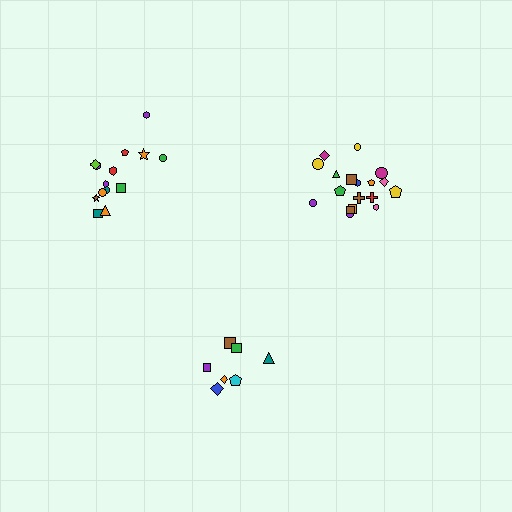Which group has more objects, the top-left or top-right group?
The top-right group.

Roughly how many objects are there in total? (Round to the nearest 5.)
Roughly 40 objects in total.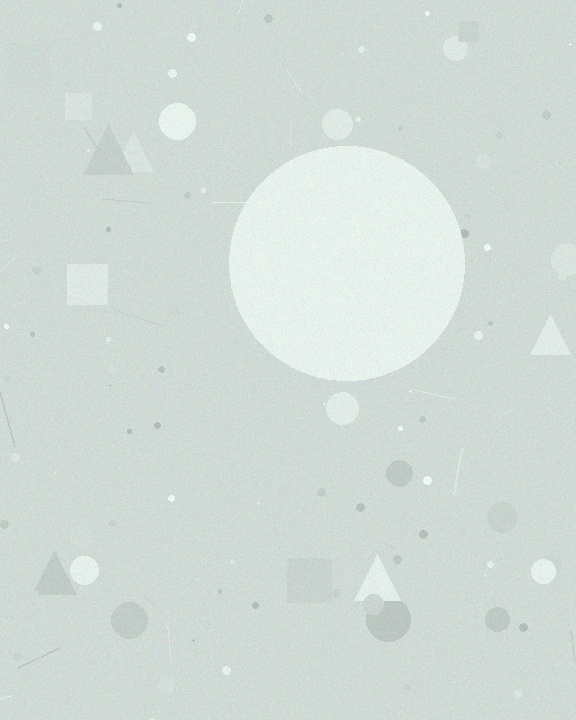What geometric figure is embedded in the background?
A circle is embedded in the background.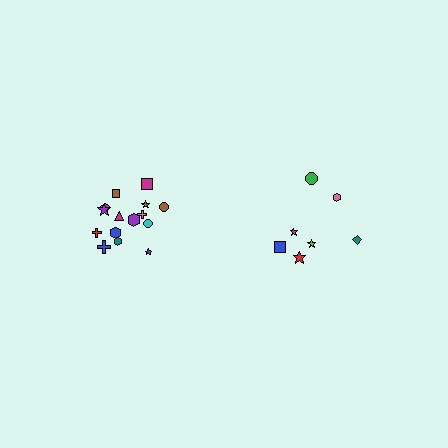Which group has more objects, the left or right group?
The left group.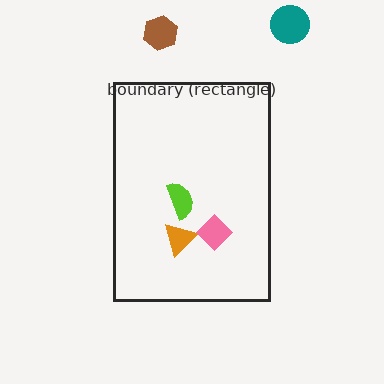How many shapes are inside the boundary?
3 inside, 2 outside.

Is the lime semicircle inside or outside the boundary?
Inside.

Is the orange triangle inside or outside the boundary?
Inside.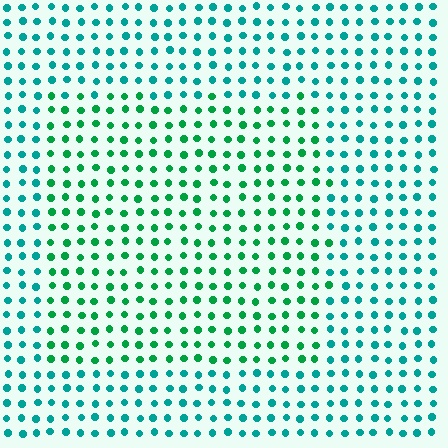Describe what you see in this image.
The image is filled with small teal elements in a uniform arrangement. A rectangle-shaped region is visible where the elements are tinted to a slightly different hue, forming a subtle color boundary.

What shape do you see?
I see a rectangle.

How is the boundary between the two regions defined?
The boundary is defined purely by a slight shift in hue (about 32 degrees). Spacing, size, and orientation are identical on both sides.